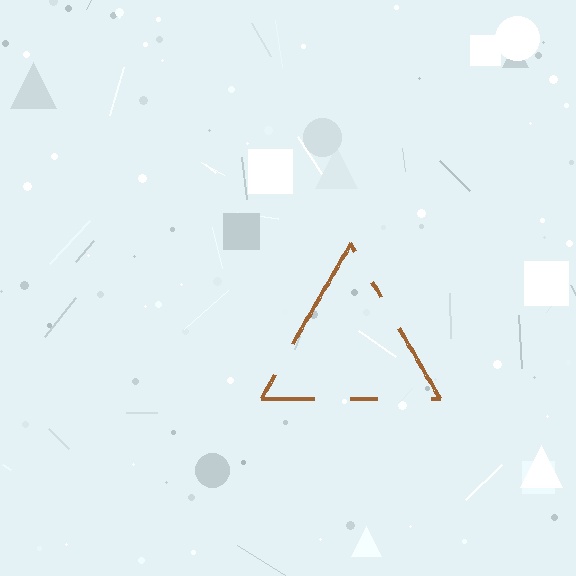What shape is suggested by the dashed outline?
The dashed outline suggests a triangle.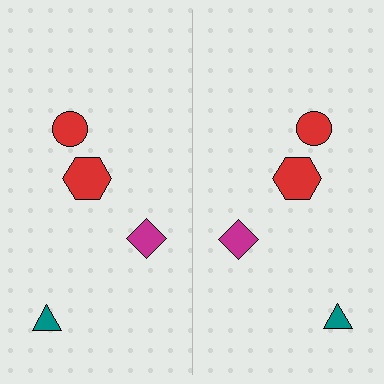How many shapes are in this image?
There are 8 shapes in this image.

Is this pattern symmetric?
Yes, this pattern has bilateral (reflection) symmetry.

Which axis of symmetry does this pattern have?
The pattern has a vertical axis of symmetry running through the center of the image.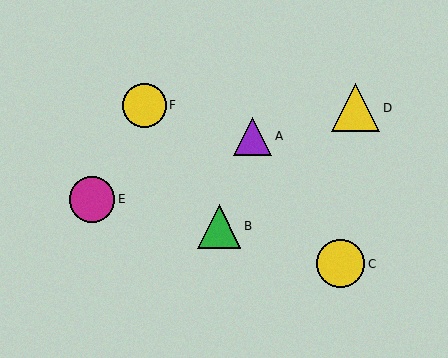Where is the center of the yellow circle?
The center of the yellow circle is at (144, 105).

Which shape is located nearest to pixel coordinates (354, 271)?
The yellow circle (labeled C) at (340, 264) is nearest to that location.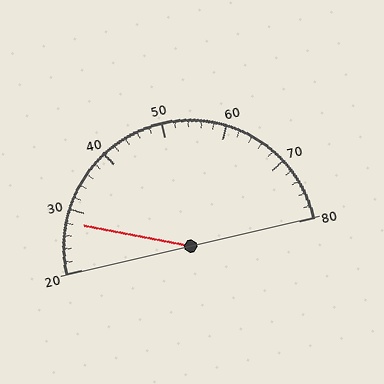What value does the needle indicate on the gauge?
The needle indicates approximately 28.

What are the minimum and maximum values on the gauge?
The gauge ranges from 20 to 80.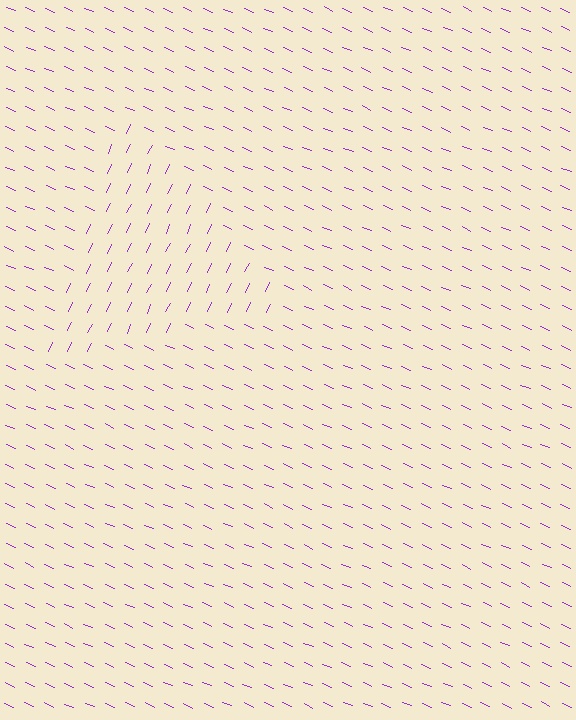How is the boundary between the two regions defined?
The boundary is defined purely by a change in line orientation (approximately 89 degrees difference). All lines are the same color and thickness.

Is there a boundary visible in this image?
Yes, there is a texture boundary formed by a change in line orientation.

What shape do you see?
I see a triangle.